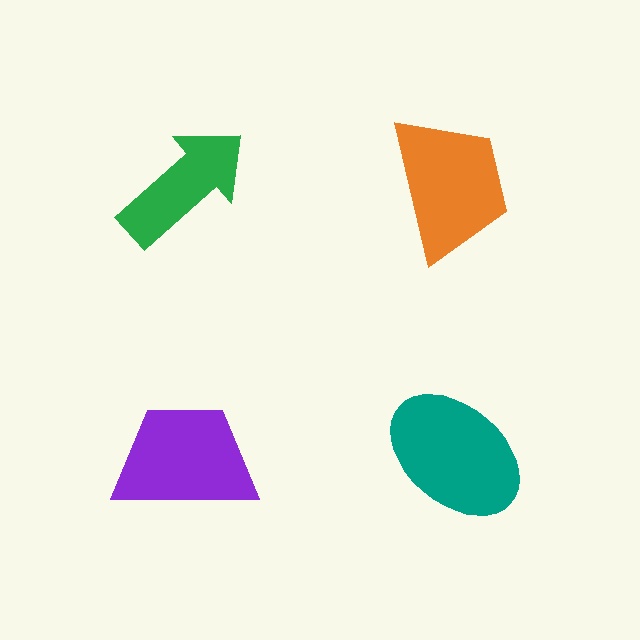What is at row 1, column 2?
An orange trapezoid.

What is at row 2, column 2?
A teal ellipse.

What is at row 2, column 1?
A purple trapezoid.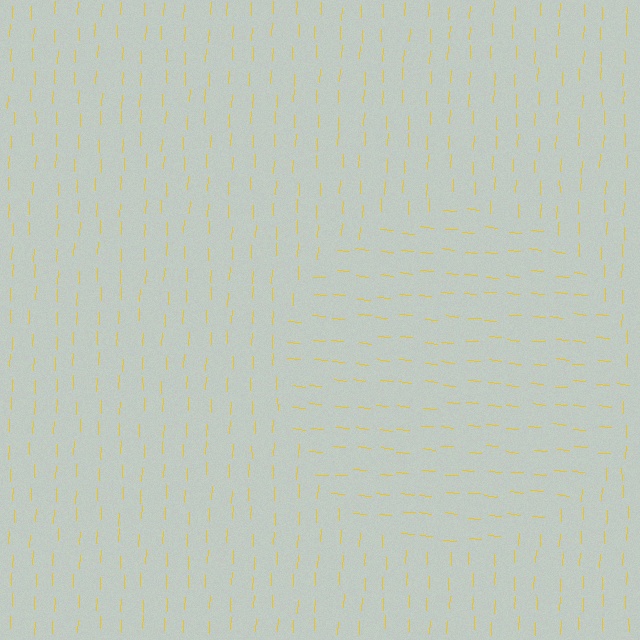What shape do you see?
I see a circle.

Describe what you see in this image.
The image is filled with small yellow line segments. A circle region in the image has lines oriented differently from the surrounding lines, creating a visible texture boundary.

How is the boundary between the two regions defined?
The boundary is defined purely by a change in line orientation (approximately 87 degrees difference). All lines are the same color and thickness.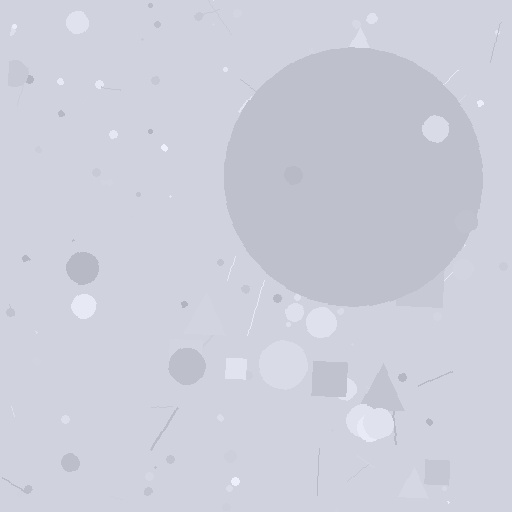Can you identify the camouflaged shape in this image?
The camouflaged shape is a circle.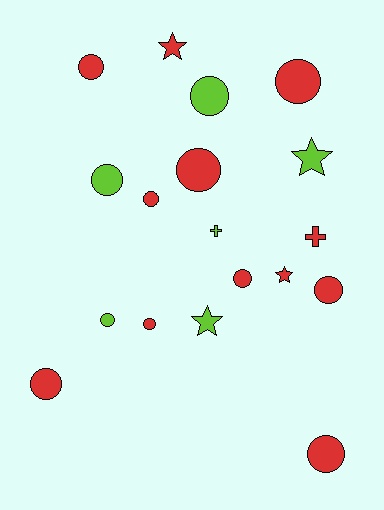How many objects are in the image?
There are 18 objects.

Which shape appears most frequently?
Circle, with 12 objects.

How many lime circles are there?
There are 3 lime circles.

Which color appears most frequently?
Red, with 12 objects.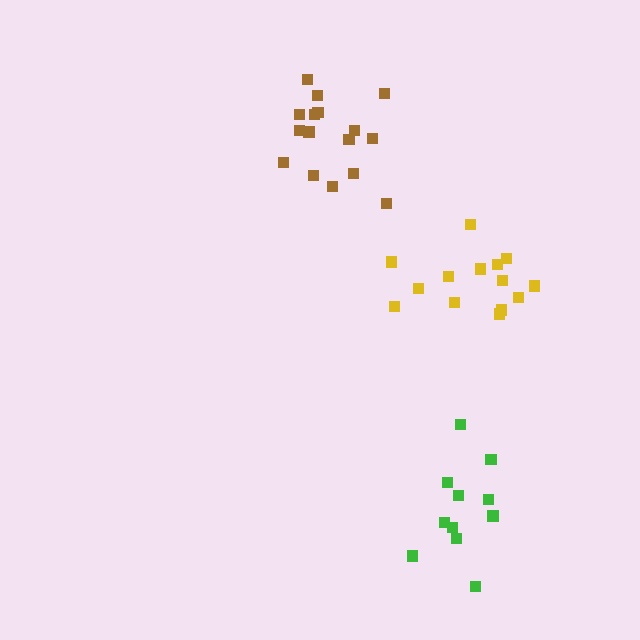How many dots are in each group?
Group 1: 16 dots, Group 2: 11 dots, Group 3: 14 dots (41 total).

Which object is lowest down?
The green cluster is bottommost.